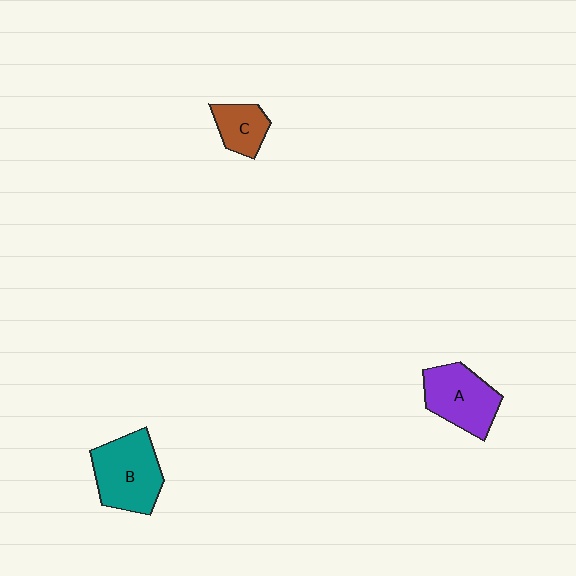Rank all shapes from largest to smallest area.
From largest to smallest: B (teal), A (purple), C (brown).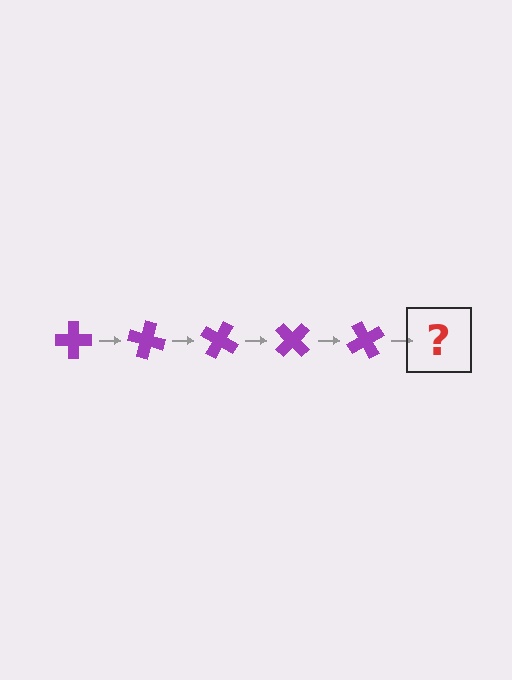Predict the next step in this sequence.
The next step is a purple cross rotated 75 degrees.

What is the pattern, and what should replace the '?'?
The pattern is that the cross rotates 15 degrees each step. The '?' should be a purple cross rotated 75 degrees.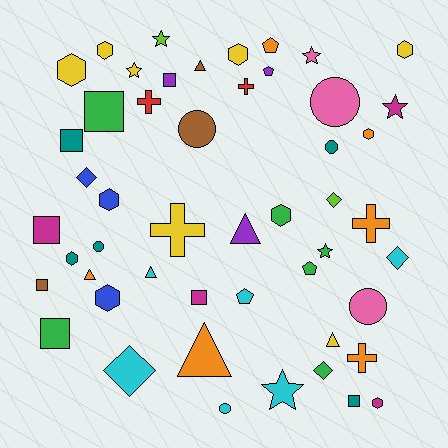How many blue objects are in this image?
There are 3 blue objects.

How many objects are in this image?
There are 50 objects.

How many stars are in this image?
There are 6 stars.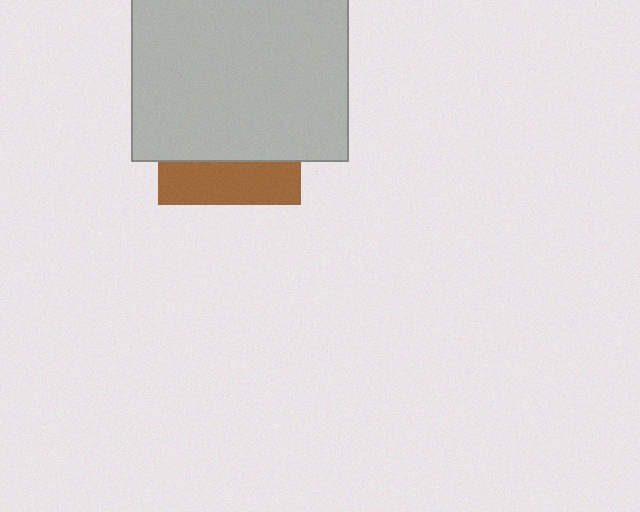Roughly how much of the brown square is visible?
A small part of it is visible (roughly 31%).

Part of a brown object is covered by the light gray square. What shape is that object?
It is a square.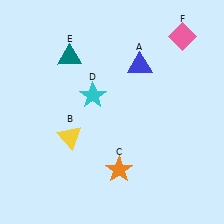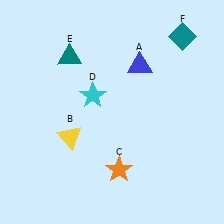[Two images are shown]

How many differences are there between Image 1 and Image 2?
There is 1 difference between the two images.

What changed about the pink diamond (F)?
In Image 1, F is pink. In Image 2, it changed to teal.